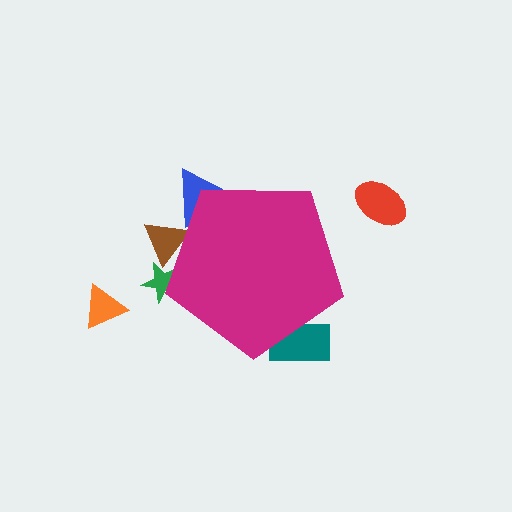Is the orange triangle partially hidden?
No, the orange triangle is fully visible.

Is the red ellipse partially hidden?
No, the red ellipse is fully visible.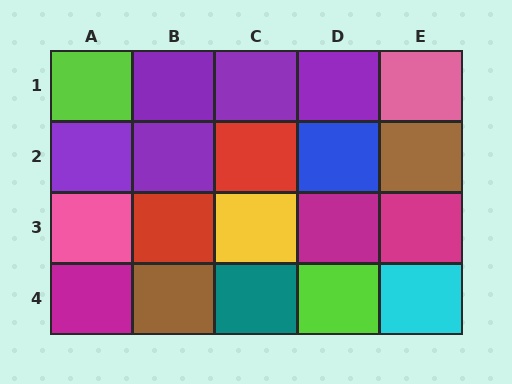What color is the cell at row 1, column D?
Purple.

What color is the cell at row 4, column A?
Magenta.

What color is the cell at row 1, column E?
Pink.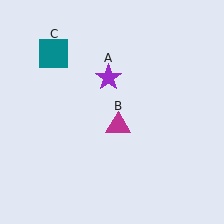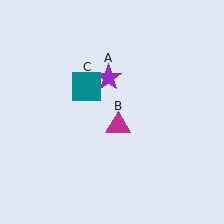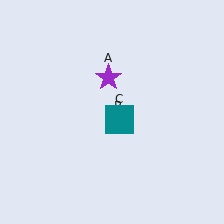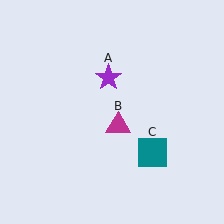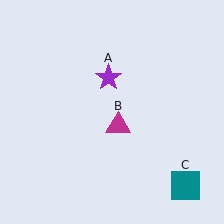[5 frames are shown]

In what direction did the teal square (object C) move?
The teal square (object C) moved down and to the right.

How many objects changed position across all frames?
1 object changed position: teal square (object C).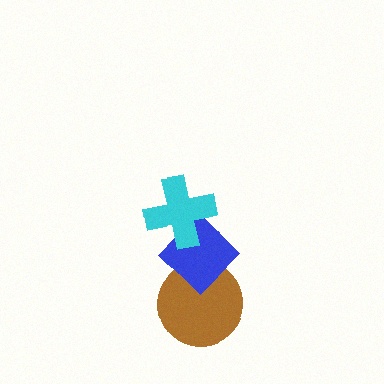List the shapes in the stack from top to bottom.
From top to bottom: the cyan cross, the blue diamond, the brown circle.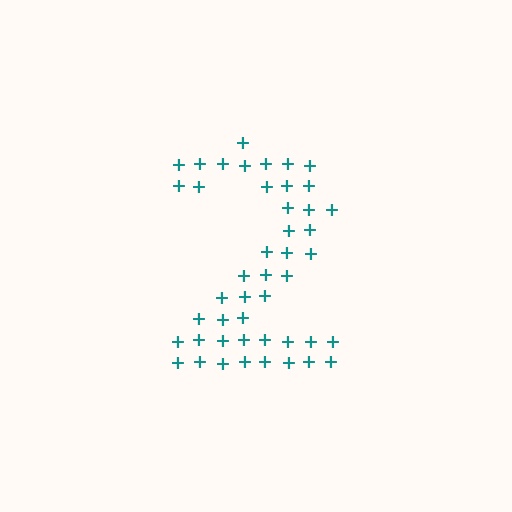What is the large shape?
The large shape is the digit 2.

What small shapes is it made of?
It is made of small plus signs.